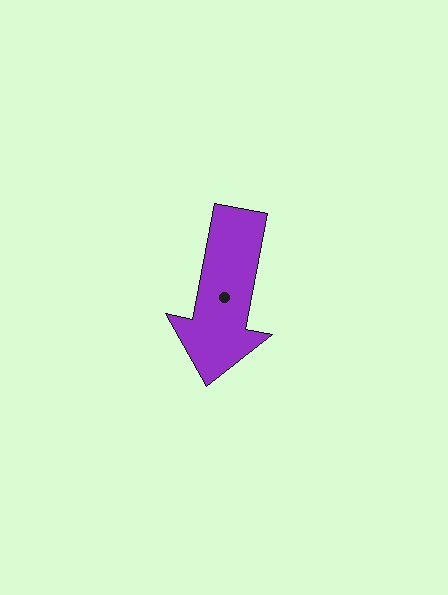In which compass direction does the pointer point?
South.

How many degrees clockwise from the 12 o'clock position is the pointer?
Approximately 191 degrees.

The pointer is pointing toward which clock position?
Roughly 6 o'clock.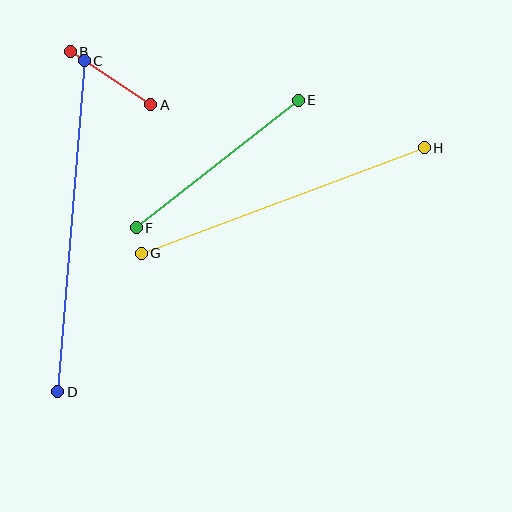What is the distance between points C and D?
The distance is approximately 332 pixels.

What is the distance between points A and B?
The distance is approximately 96 pixels.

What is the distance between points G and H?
The distance is approximately 302 pixels.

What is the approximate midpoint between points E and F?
The midpoint is at approximately (217, 164) pixels.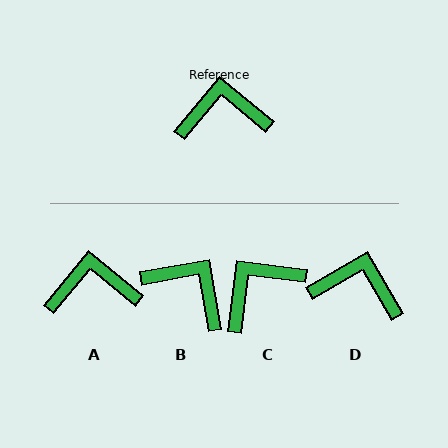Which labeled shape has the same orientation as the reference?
A.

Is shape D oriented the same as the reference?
No, it is off by about 21 degrees.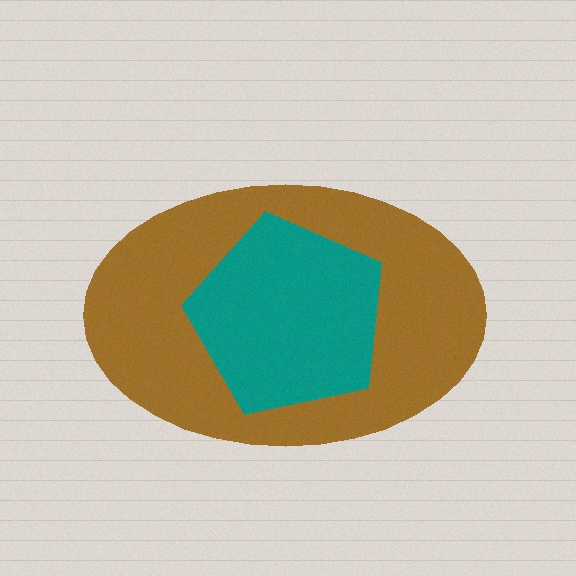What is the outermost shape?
The brown ellipse.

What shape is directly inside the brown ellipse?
The teal pentagon.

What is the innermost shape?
The teal pentagon.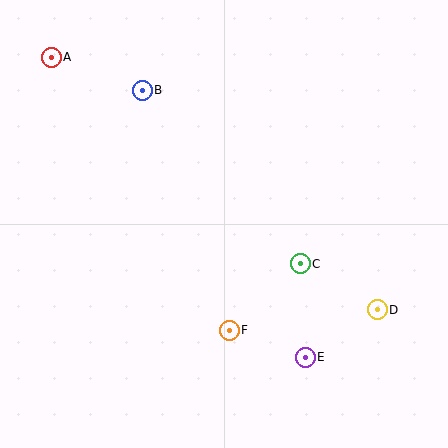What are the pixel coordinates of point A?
Point A is at (51, 57).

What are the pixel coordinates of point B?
Point B is at (142, 90).